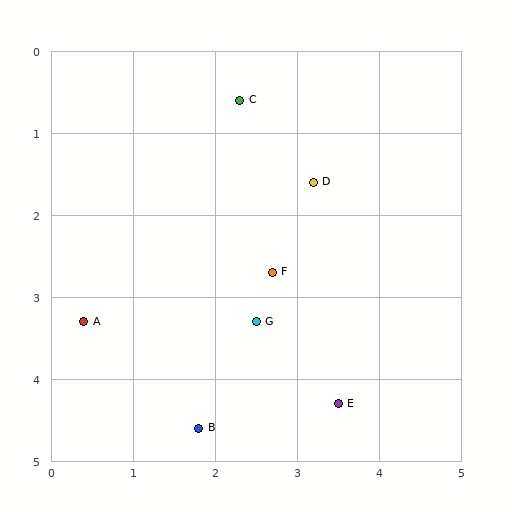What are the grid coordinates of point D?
Point D is at approximately (3.2, 1.6).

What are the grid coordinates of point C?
Point C is at approximately (2.3, 0.6).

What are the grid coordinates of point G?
Point G is at approximately (2.5, 3.3).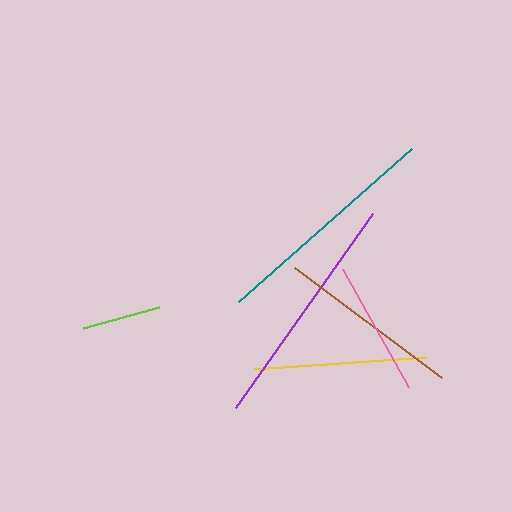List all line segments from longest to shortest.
From longest to shortest: purple, teal, brown, yellow, pink, lime.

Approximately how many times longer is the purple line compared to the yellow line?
The purple line is approximately 1.4 times the length of the yellow line.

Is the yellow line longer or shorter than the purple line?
The purple line is longer than the yellow line.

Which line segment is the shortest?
The lime line is the shortest at approximately 79 pixels.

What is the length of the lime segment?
The lime segment is approximately 79 pixels long.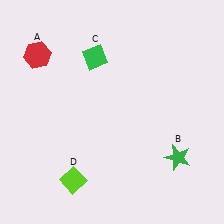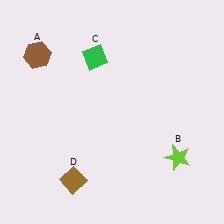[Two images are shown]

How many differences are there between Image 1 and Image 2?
There are 3 differences between the two images.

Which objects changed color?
A changed from red to brown. B changed from green to lime. D changed from lime to brown.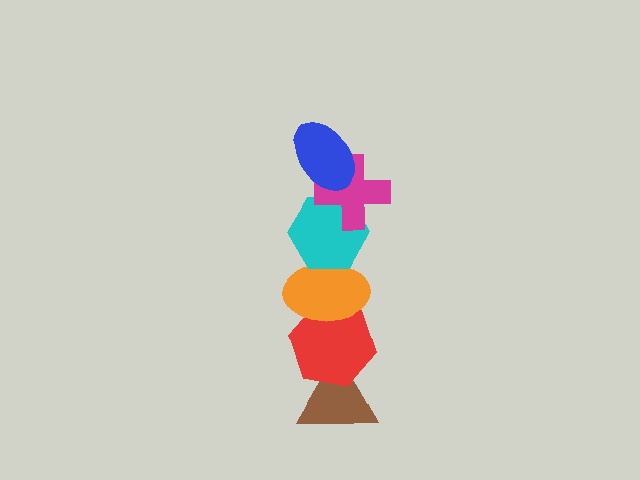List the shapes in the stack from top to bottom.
From top to bottom: the blue ellipse, the magenta cross, the cyan hexagon, the orange ellipse, the red hexagon, the brown triangle.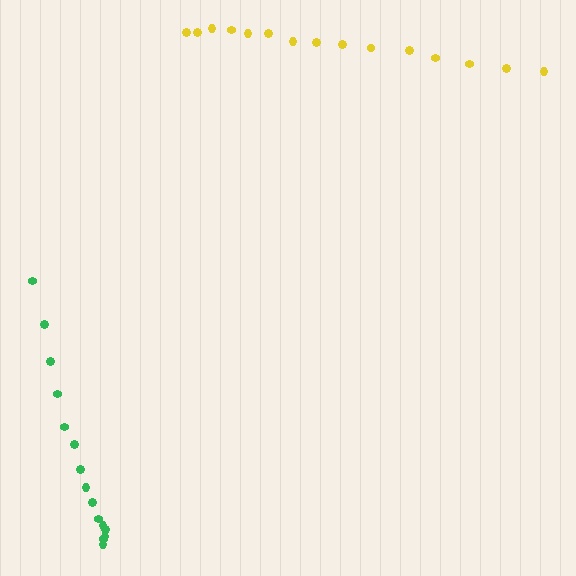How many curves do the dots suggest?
There are 2 distinct paths.